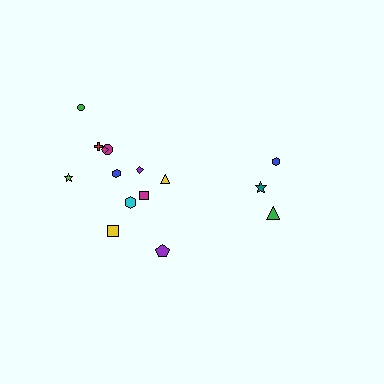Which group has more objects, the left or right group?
The left group.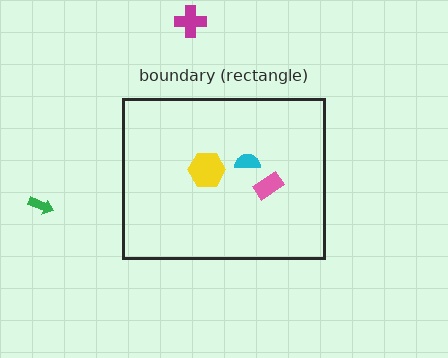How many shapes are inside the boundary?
3 inside, 2 outside.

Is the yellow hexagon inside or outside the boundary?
Inside.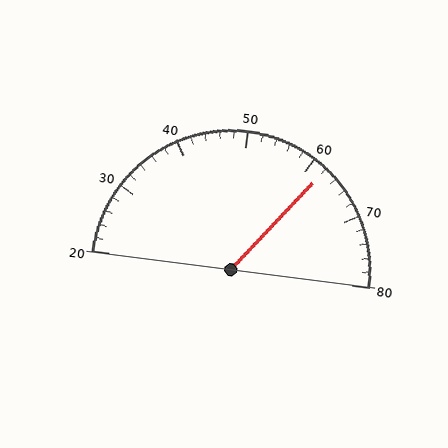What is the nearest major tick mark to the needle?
The nearest major tick mark is 60.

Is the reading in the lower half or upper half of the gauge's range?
The reading is in the upper half of the range (20 to 80).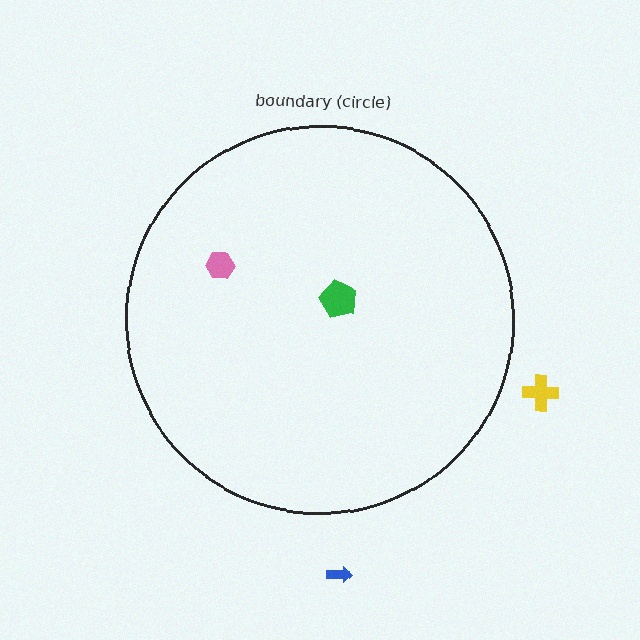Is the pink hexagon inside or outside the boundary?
Inside.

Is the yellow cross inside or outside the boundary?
Outside.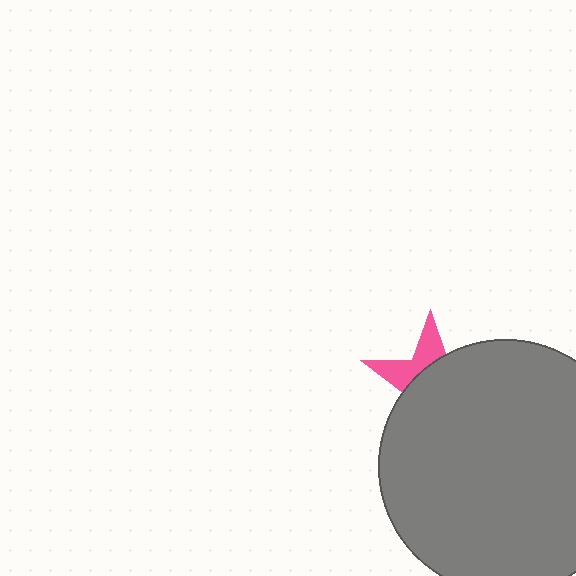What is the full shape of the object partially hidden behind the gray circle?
The partially hidden object is a pink star.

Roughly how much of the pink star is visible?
A small part of it is visible (roughly 32%).